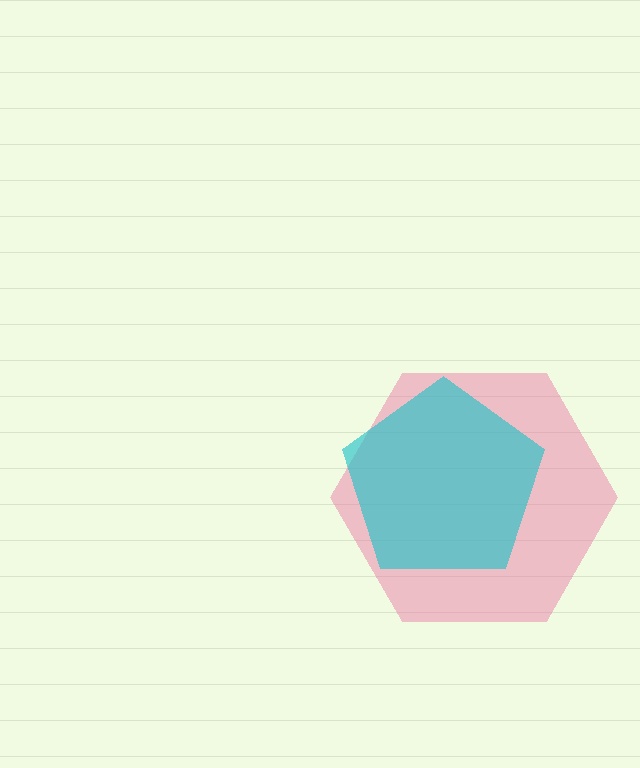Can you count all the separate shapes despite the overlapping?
Yes, there are 2 separate shapes.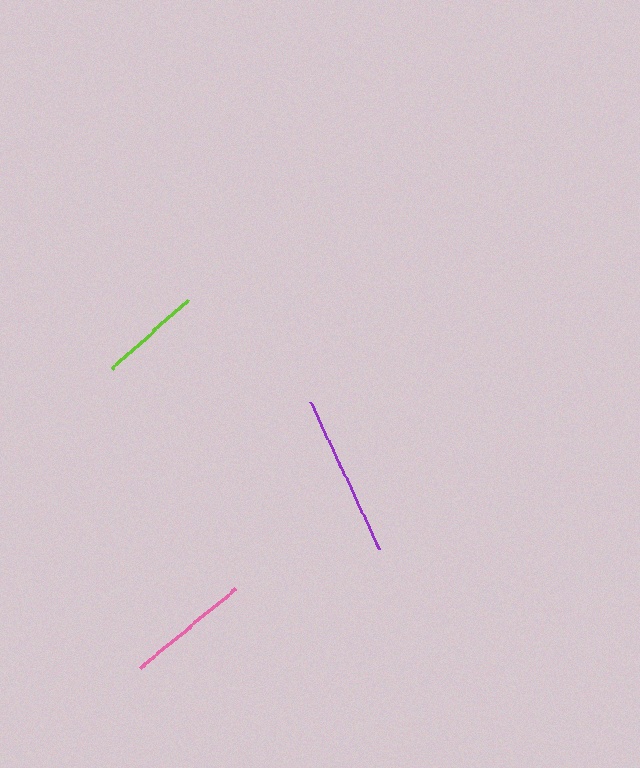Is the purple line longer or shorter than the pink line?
The purple line is longer than the pink line.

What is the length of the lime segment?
The lime segment is approximately 103 pixels long.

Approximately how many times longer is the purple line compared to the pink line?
The purple line is approximately 1.3 times the length of the pink line.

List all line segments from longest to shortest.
From longest to shortest: purple, pink, lime.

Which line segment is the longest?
The purple line is the longest at approximately 163 pixels.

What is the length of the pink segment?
The pink segment is approximately 125 pixels long.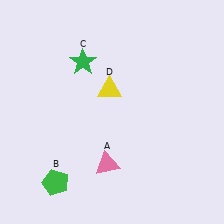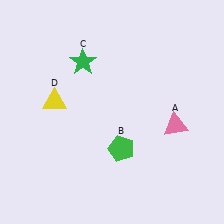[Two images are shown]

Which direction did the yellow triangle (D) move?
The yellow triangle (D) moved left.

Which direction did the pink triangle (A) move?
The pink triangle (A) moved right.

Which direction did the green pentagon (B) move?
The green pentagon (B) moved right.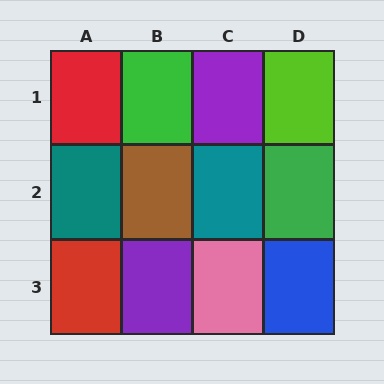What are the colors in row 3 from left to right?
Red, purple, pink, blue.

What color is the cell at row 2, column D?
Green.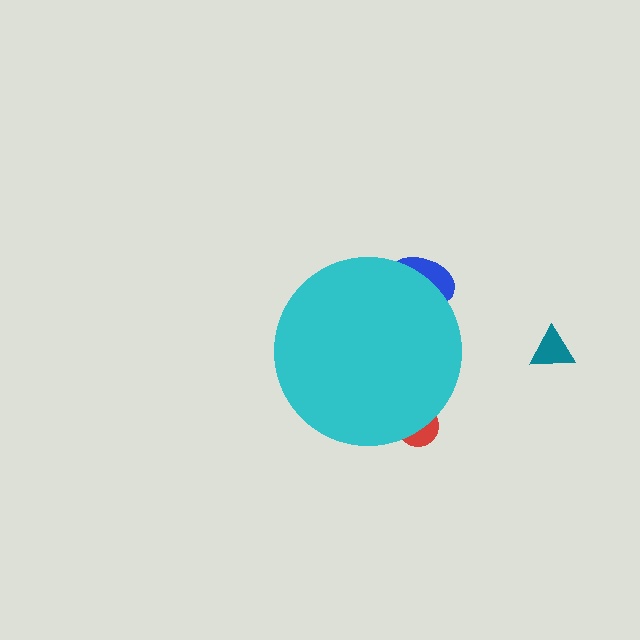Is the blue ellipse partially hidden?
Yes, the blue ellipse is partially hidden behind the cyan circle.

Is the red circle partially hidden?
Yes, the red circle is partially hidden behind the cyan circle.